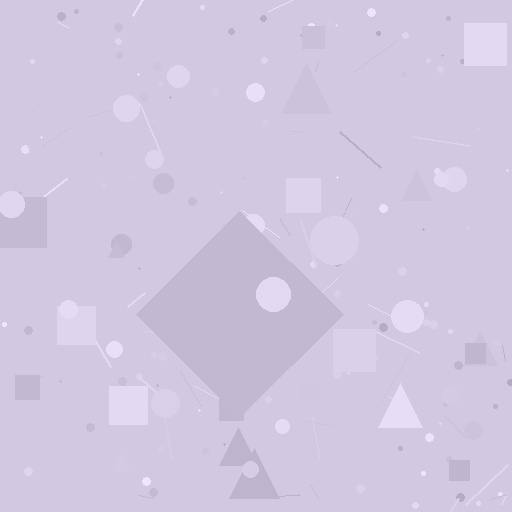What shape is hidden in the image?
A diamond is hidden in the image.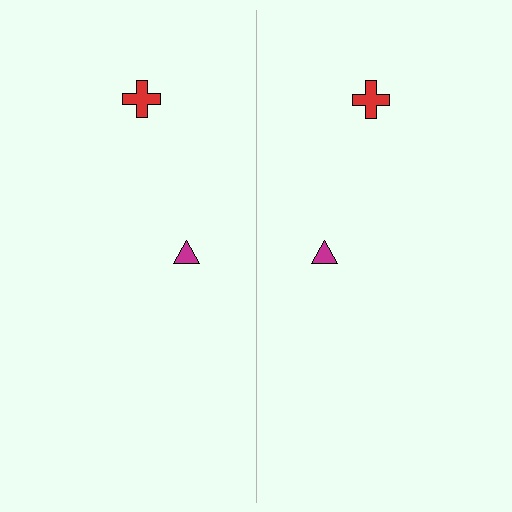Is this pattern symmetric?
Yes, this pattern has bilateral (reflection) symmetry.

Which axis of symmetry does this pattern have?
The pattern has a vertical axis of symmetry running through the center of the image.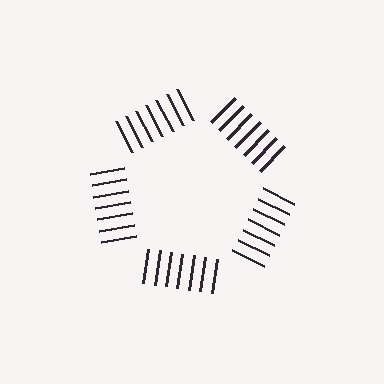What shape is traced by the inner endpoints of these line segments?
An illusory pentagon — the line segments terminate on its edges but no continuous stroke is drawn.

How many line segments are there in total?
35 — 7 along each of the 5 edges.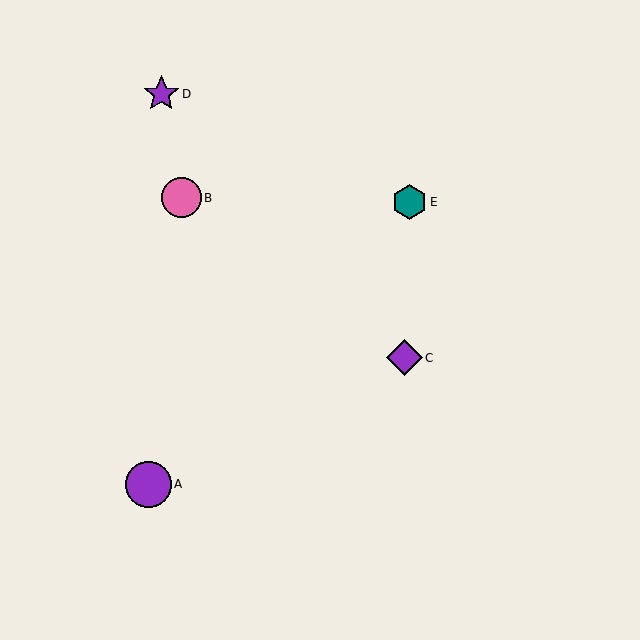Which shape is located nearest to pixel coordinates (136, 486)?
The purple circle (labeled A) at (148, 484) is nearest to that location.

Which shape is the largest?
The purple circle (labeled A) is the largest.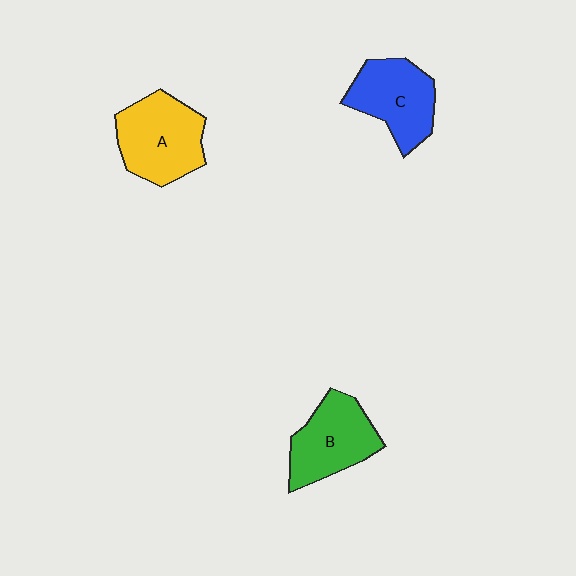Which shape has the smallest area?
Shape C (blue).